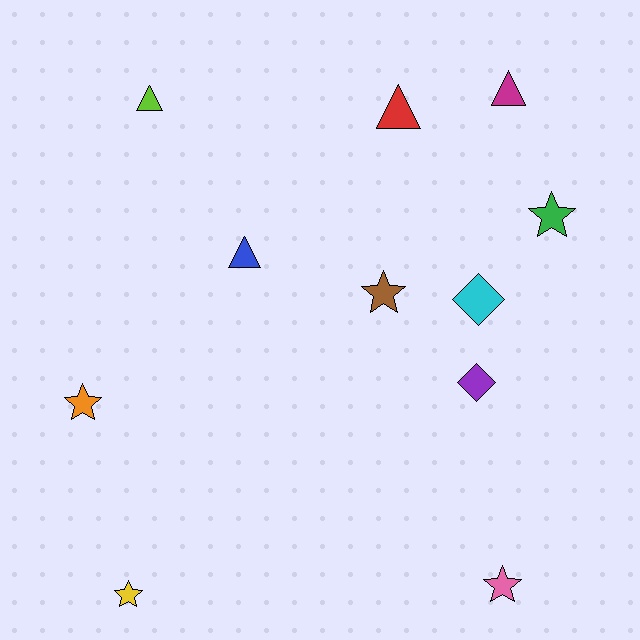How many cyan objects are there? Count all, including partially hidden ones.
There is 1 cyan object.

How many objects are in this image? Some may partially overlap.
There are 11 objects.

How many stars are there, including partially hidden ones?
There are 5 stars.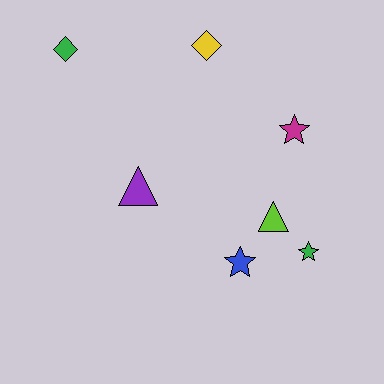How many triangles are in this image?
There are 2 triangles.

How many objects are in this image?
There are 7 objects.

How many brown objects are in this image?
There are no brown objects.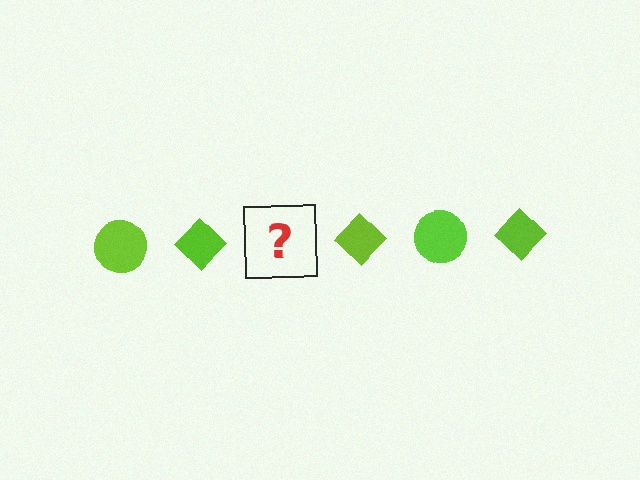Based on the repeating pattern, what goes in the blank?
The blank should be a lime circle.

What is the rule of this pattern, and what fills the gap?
The rule is that the pattern cycles through circle, diamond shapes in lime. The gap should be filled with a lime circle.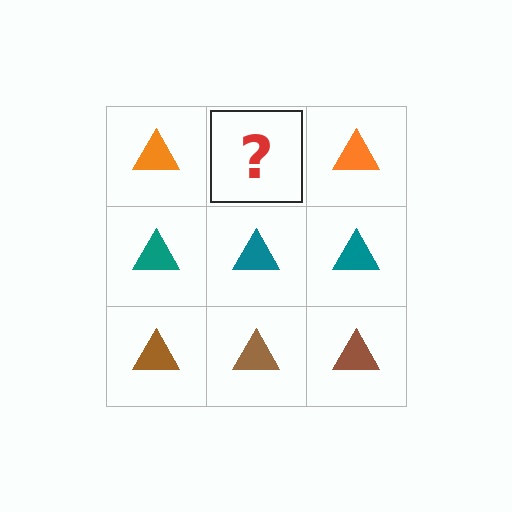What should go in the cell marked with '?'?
The missing cell should contain an orange triangle.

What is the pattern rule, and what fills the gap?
The rule is that each row has a consistent color. The gap should be filled with an orange triangle.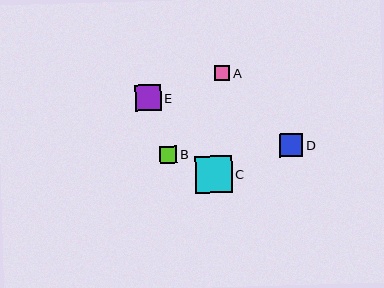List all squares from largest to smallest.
From largest to smallest: C, E, D, B, A.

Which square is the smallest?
Square A is the smallest with a size of approximately 15 pixels.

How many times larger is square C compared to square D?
Square C is approximately 1.6 times the size of square D.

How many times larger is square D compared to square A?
Square D is approximately 1.5 times the size of square A.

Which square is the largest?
Square C is the largest with a size of approximately 37 pixels.